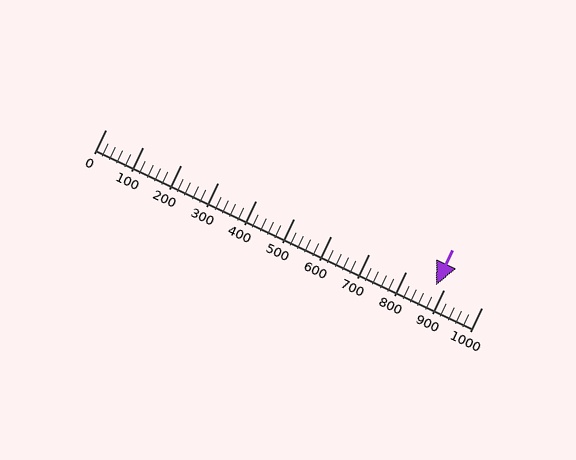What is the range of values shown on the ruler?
The ruler shows values from 0 to 1000.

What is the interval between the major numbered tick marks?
The major tick marks are spaced 100 units apart.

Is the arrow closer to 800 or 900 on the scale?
The arrow is closer to 900.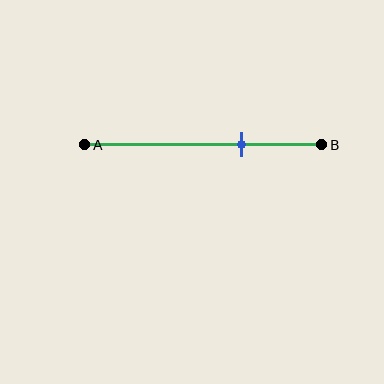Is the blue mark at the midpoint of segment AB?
No, the mark is at about 65% from A, not at the 50% midpoint.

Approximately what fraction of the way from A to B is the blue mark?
The blue mark is approximately 65% of the way from A to B.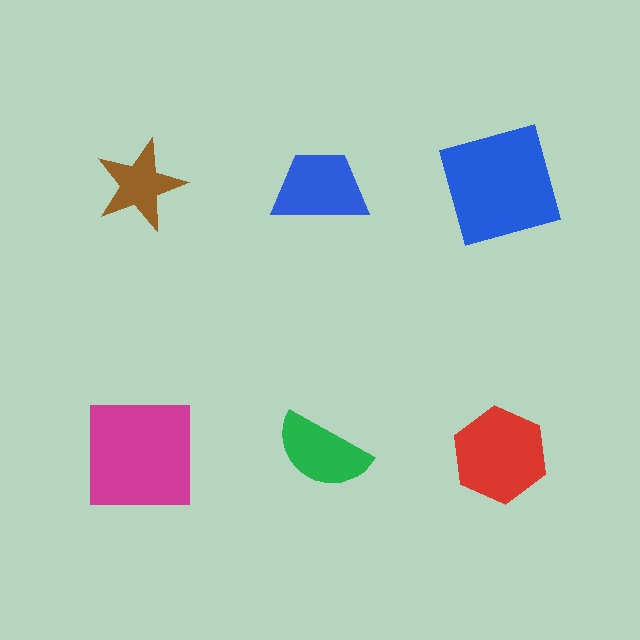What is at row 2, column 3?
A red hexagon.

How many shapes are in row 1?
3 shapes.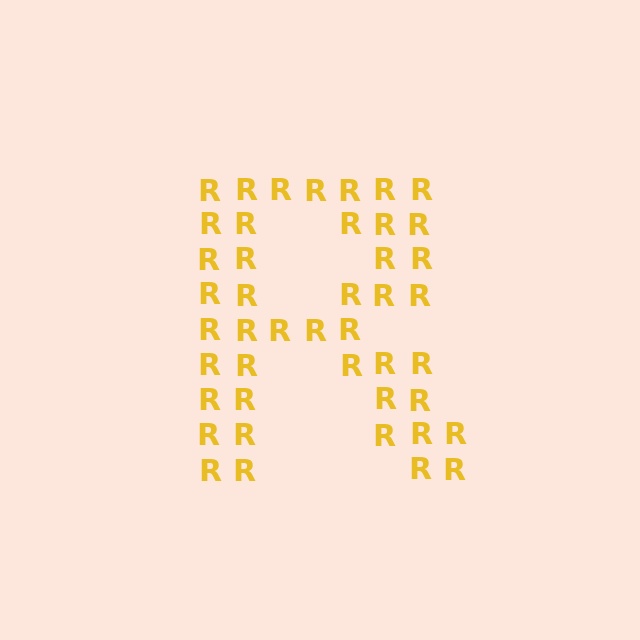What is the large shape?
The large shape is the letter R.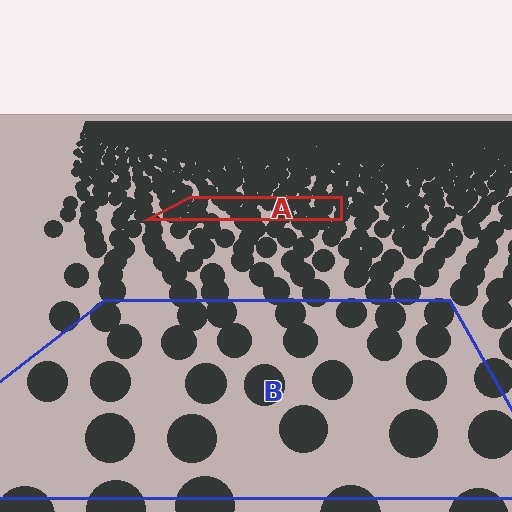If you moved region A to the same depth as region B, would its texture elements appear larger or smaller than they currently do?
They would appear larger. At a closer depth, the same texture elements are projected at a bigger on-screen size.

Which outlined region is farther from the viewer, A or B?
Region A is farther from the viewer — the texture elements inside it appear smaller and more densely packed.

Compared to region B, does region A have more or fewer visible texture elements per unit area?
Region A has more texture elements per unit area — they are packed more densely because it is farther away.